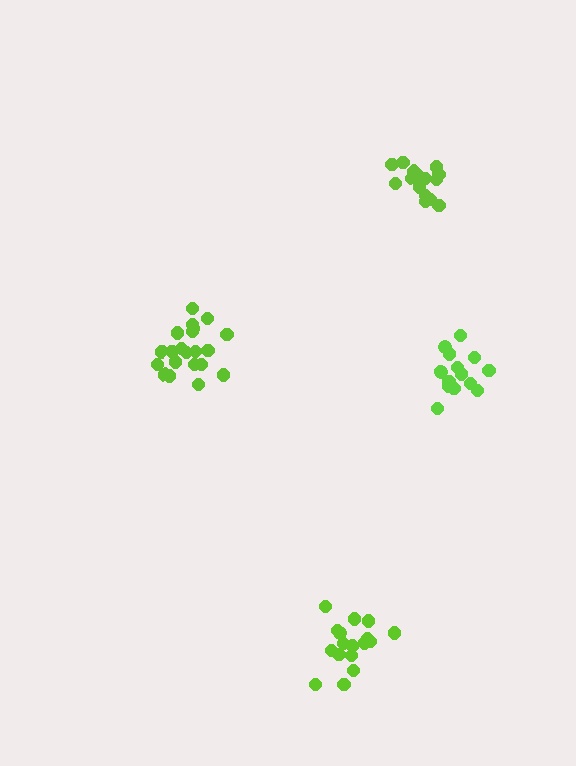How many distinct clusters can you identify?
There are 4 distinct clusters.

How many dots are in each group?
Group 1: 17 dots, Group 2: 15 dots, Group 3: 21 dots, Group 4: 16 dots (69 total).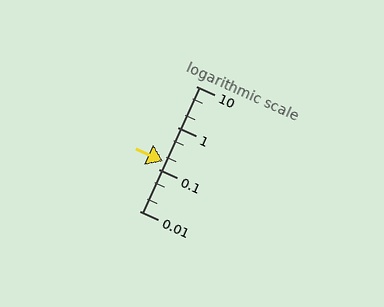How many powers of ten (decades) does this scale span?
The scale spans 3 decades, from 0.01 to 10.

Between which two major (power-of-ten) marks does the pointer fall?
The pointer is between 0.1 and 1.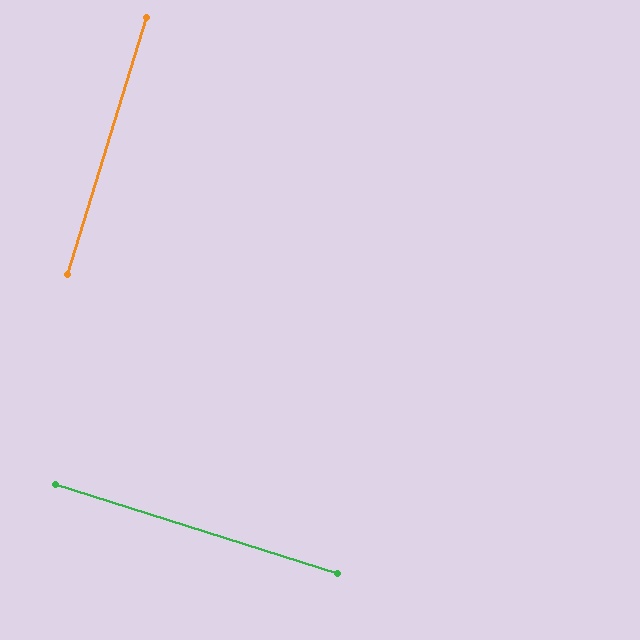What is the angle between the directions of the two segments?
Approximately 90 degrees.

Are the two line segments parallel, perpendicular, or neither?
Perpendicular — they meet at approximately 90°.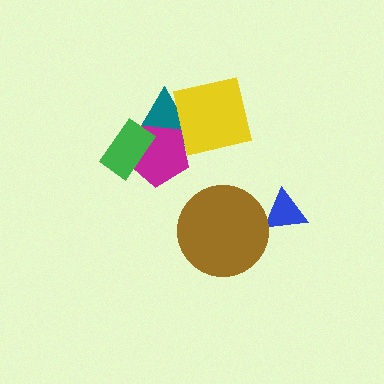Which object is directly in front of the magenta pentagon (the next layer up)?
The green rectangle is directly in front of the magenta pentagon.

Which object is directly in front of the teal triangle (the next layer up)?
The magenta pentagon is directly in front of the teal triangle.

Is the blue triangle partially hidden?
No, no other shape covers it.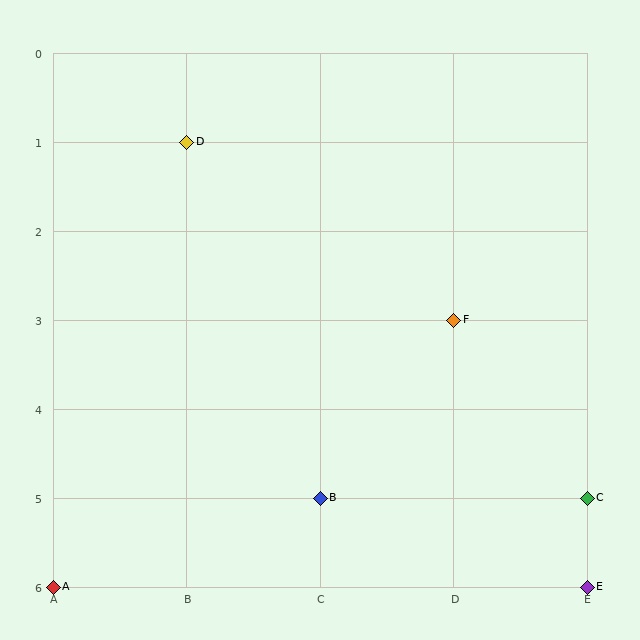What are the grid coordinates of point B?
Point B is at grid coordinates (C, 5).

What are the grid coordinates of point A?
Point A is at grid coordinates (A, 6).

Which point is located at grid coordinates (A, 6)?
Point A is at (A, 6).